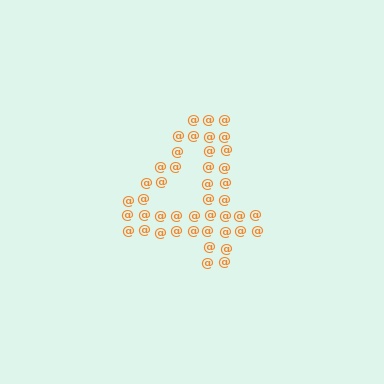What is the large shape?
The large shape is the digit 4.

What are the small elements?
The small elements are at signs.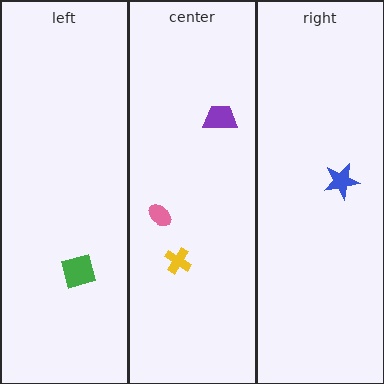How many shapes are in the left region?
1.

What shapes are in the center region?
The purple trapezoid, the yellow cross, the pink ellipse.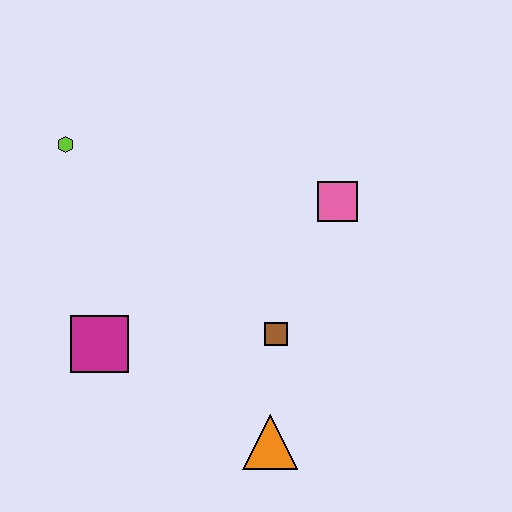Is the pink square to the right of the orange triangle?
Yes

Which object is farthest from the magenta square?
The pink square is farthest from the magenta square.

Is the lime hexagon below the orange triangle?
No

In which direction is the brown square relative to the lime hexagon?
The brown square is to the right of the lime hexagon.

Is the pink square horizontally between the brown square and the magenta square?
No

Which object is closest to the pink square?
The brown square is closest to the pink square.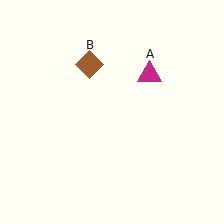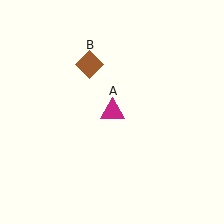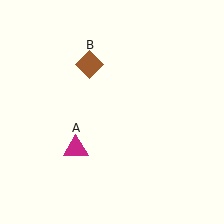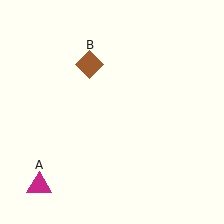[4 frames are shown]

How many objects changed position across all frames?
1 object changed position: magenta triangle (object A).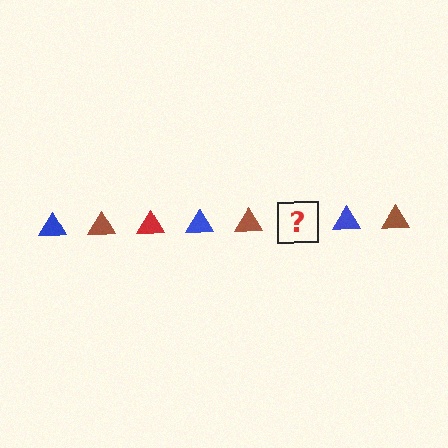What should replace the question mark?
The question mark should be replaced with a red triangle.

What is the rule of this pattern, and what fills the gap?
The rule is that the pattern cycles through blue, brown, red triangles. The gap should be filled with a red triangle.